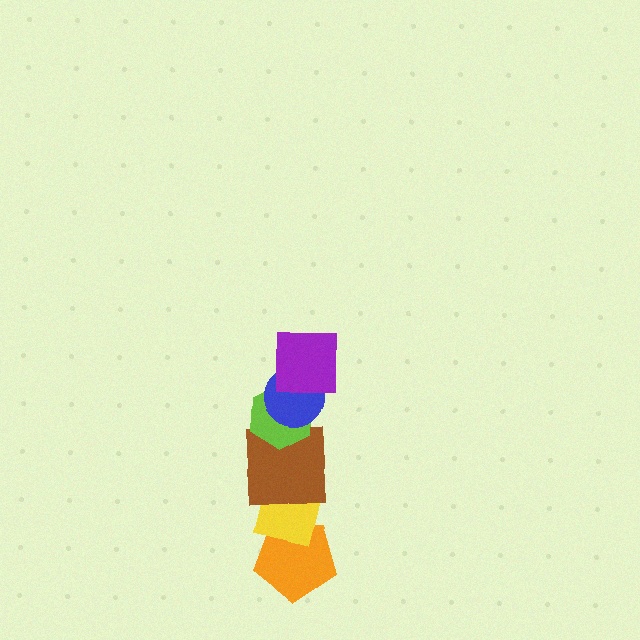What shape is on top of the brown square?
The lime hexagon is on top of the brown square.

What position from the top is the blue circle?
The blue circle is 2nd from the top.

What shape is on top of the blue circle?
The purple square is on top of the blue circle.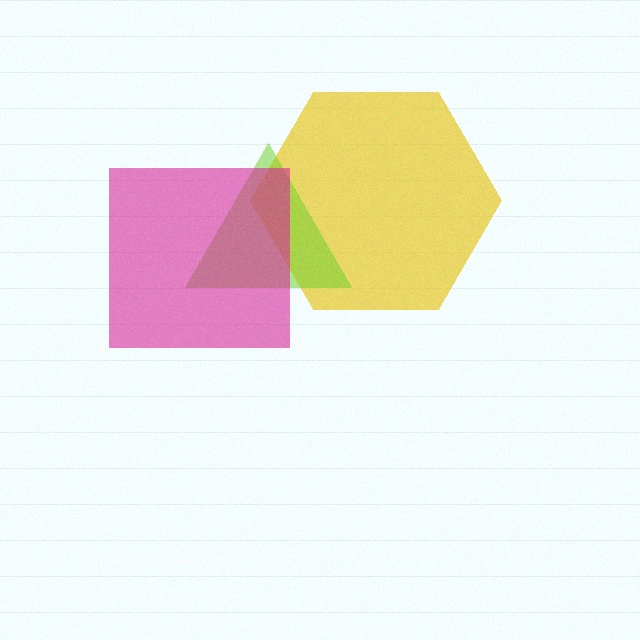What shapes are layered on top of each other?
The layered shapes are: a yellow hexagon, a lime triangle, a magenta square.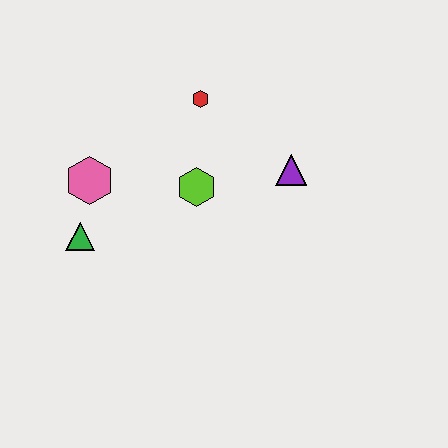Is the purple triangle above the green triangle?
Yes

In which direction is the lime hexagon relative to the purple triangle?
The lime hexagon is to the left of the purple triangle.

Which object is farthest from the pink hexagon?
The purple triangle is farthest from the pink hexagon.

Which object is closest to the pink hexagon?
The green triangle is closest to the pink hexagon.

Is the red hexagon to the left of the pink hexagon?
No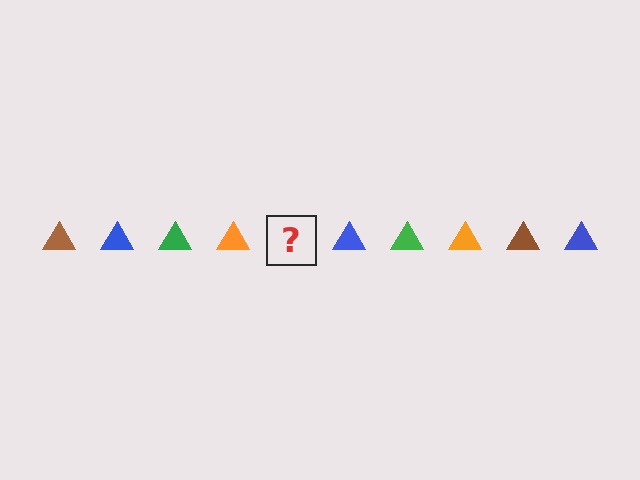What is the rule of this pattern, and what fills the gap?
The rule is that the pattern cycles through brown, blue, green, orange triangles. The gap should be filled with a brown triangle.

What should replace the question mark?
The question mark should be replaced with a brown triangle.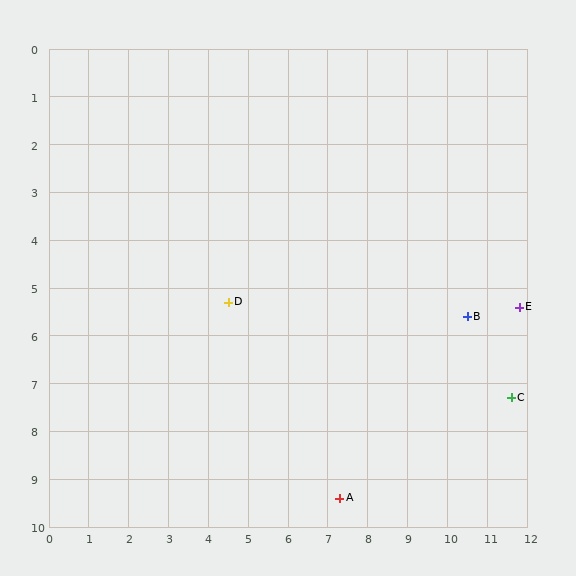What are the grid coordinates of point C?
Point C is at approximately (11.6, 7.3).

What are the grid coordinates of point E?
Point E is at approximately (11.8, 5.4).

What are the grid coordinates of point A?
Point A is at approximately (7.3, 9.4).